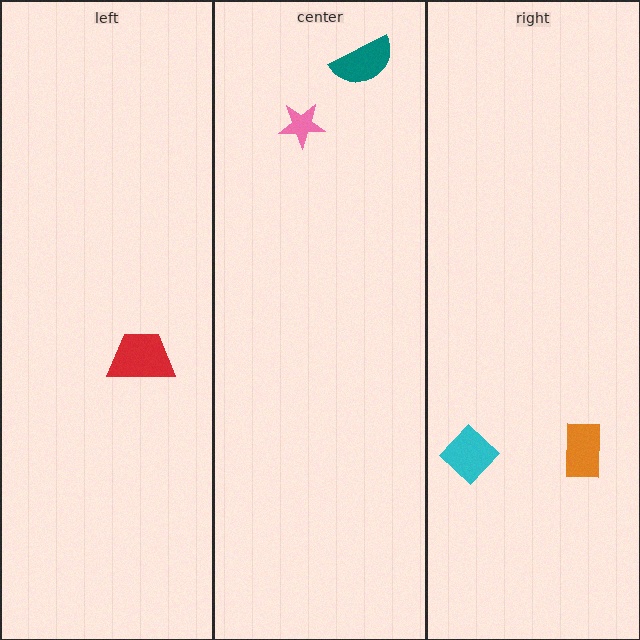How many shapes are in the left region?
1.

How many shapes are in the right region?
2.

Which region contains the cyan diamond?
The right region.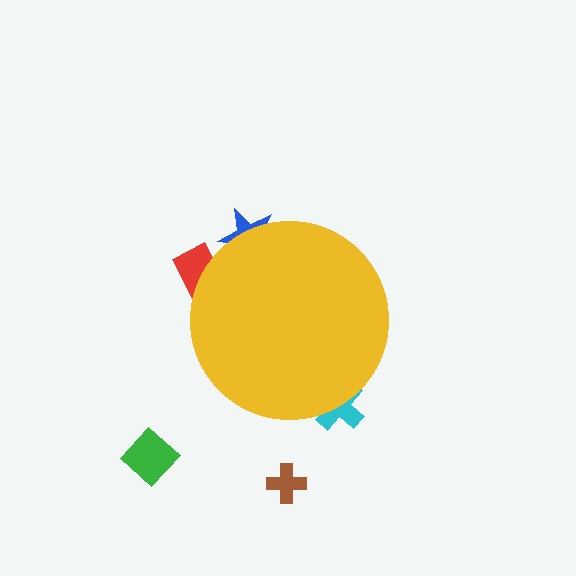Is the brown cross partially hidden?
No, the brown cross is fully visible.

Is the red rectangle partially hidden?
Yes, the red rectangle is partially hidden behind the yellow circle.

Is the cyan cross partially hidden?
Yes, the cyan cross is partially hidden behind the yellow circle.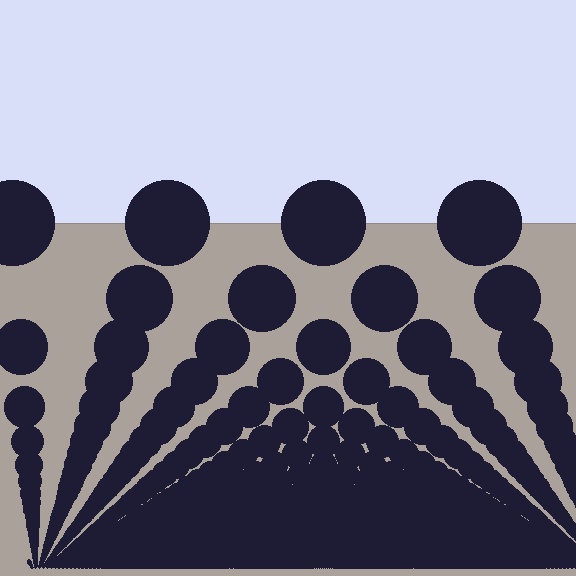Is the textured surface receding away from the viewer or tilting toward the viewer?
The surface appears to tilt toward the viewer. Texture elements get larger and sparser toward the top.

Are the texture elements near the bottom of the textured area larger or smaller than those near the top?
Smaller. The gradient is inverted — elements near the bottom are smaller and denser.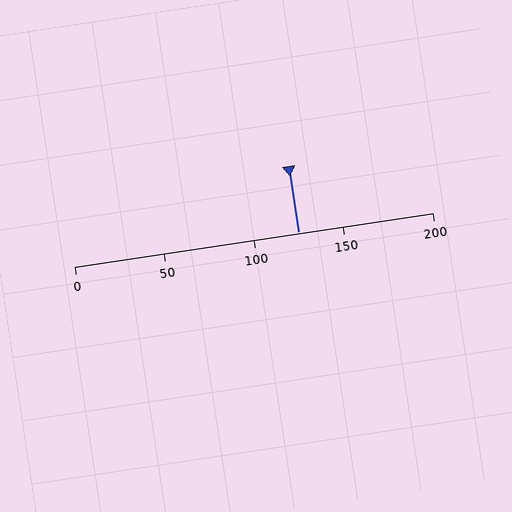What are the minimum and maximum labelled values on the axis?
The axis runs from 0 to 200.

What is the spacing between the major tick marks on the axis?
The major ticks are spaced 50 apart.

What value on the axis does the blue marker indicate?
The marker indicates approximately 125.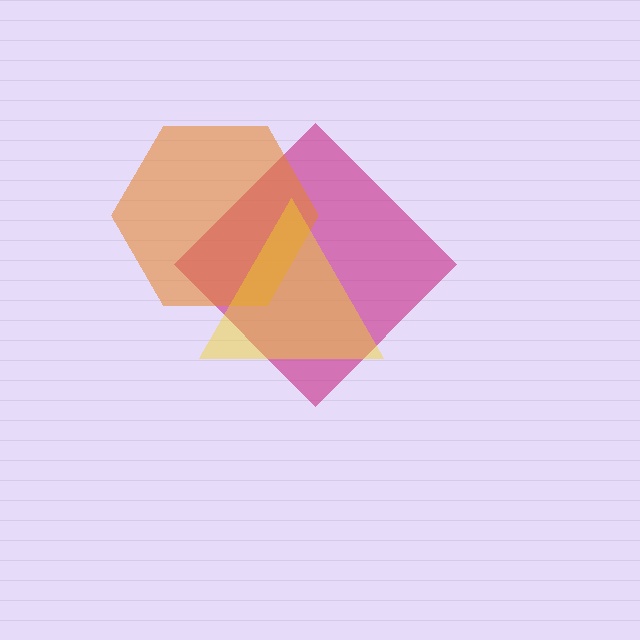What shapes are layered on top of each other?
The layered shapes are: a magenta diamond, an orange hexagon, a yellow triangle.